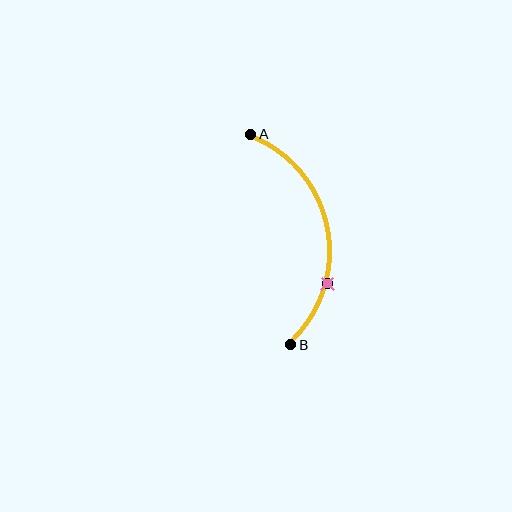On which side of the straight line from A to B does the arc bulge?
The arc bulges to the right of the straight line connecting A and B.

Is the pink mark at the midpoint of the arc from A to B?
No. The pink mark lies on the arc but is closer to endpoint B. The arc midpoint would be at the point on the curve equidistant along the arc from both A and B.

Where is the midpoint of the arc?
The arc midpoint is the point on the curve farthest from the straight line joining A and B. It sits to the right of that line.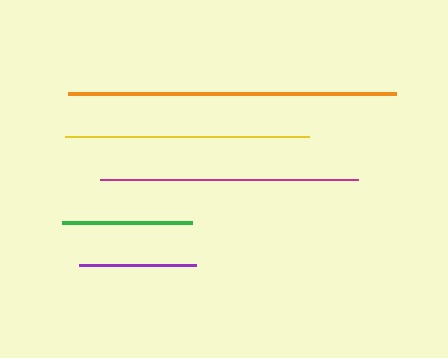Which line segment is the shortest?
The purple line is the shortest at approximately 117 pixels.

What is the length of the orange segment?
The orange segment is approximately 329 pixels long.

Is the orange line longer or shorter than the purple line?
The orange line is longer than the purple line.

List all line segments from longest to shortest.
From longest to shortest: orange, magenta, yellow, green, purple.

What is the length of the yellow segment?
The yellow segment is approximately 244 pixels long.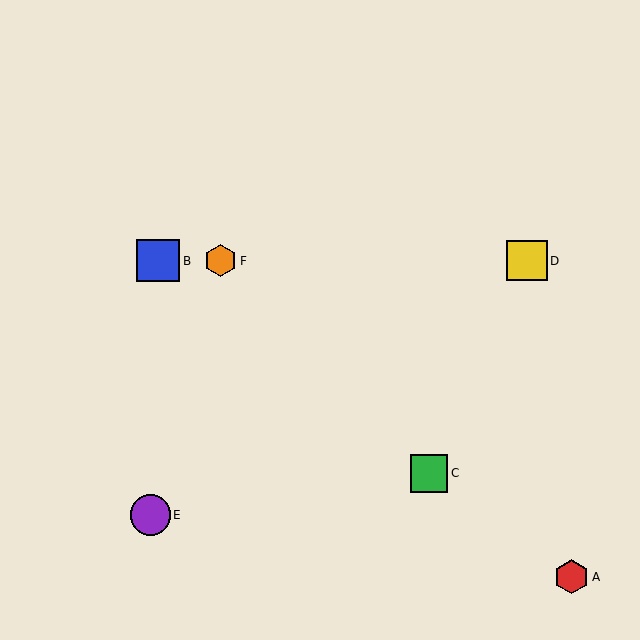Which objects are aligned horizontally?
Objects B, D, F are aligned horizontally.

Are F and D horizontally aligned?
Yes, both are at y≈261.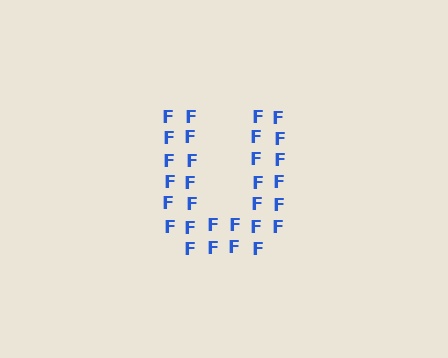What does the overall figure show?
The overall figure shows the letter U.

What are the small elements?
The small elements are letter F's.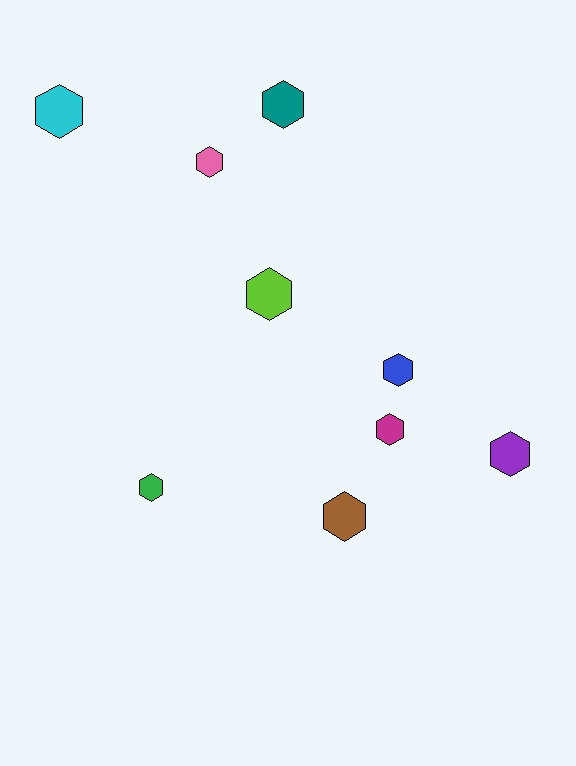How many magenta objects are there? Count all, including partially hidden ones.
There is 1 magenta object.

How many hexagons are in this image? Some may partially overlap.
There are 9 hexagons.